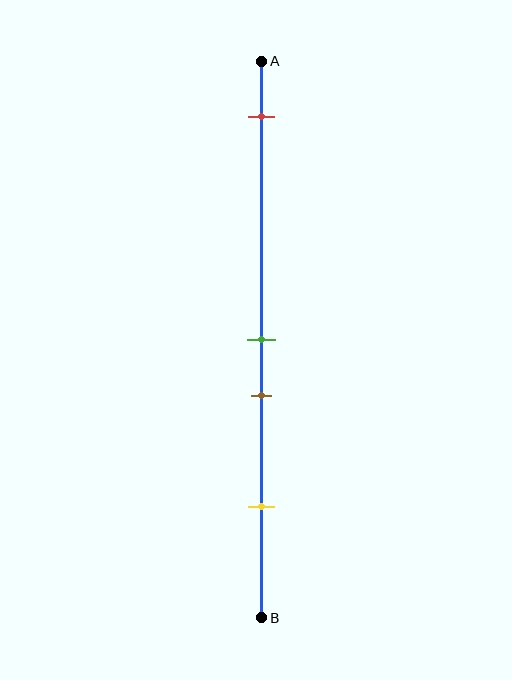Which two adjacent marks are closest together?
The green and brown marks are the closest adjacent pair.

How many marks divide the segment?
There are 4 marks dividing the segment.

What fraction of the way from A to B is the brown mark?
The brown mark is approximately 60% (0.6) of the way from A to B.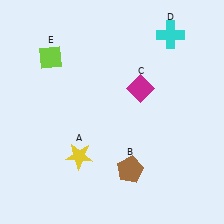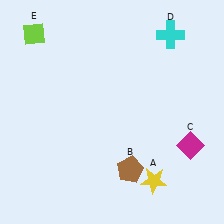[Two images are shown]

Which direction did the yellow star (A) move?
The yellow star (A) moved right.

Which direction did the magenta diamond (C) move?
The magenta diamond (C) moved down.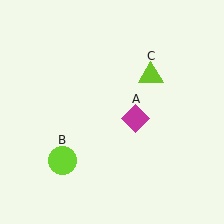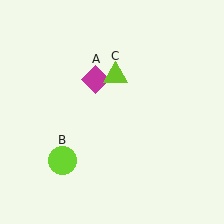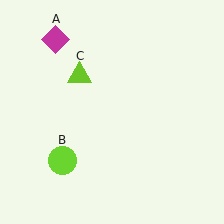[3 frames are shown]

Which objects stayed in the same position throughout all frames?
Lime circle (object B) remained stationary.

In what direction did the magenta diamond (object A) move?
The magenta diamond (object A) moved up and to the left.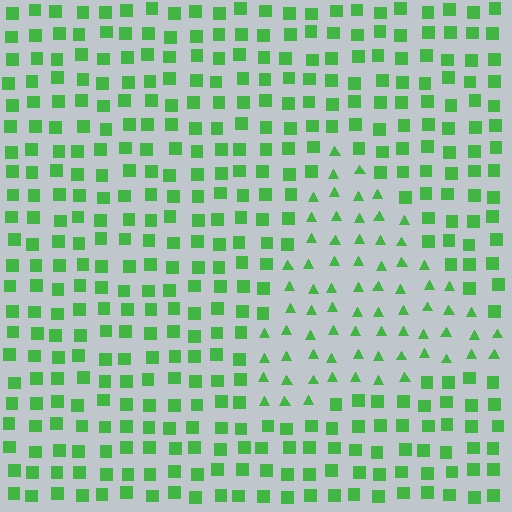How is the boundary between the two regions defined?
The boundary is defined by a change in element shape: triangles inside vs. squares outside. All elements share the same color and spacing.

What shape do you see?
I see a triangle.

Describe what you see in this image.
The image is filled with small green elements arranged in a uniform grid. A triangle-shaped region contains triangles, while the surrounding area contains squares. The boundary is defined purely by the change in element shape.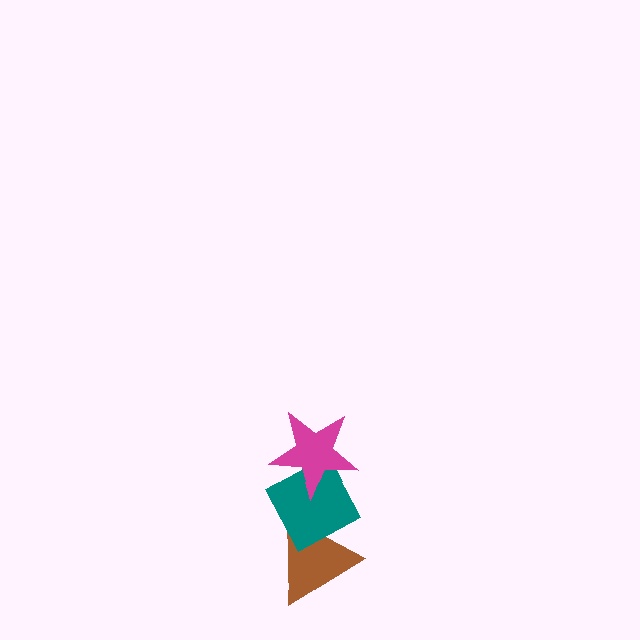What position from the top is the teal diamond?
The teal diamond is 2nd from the top.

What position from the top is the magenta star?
The magenta star is 1st from the top.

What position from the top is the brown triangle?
The brown triangle is 3rd from the top.